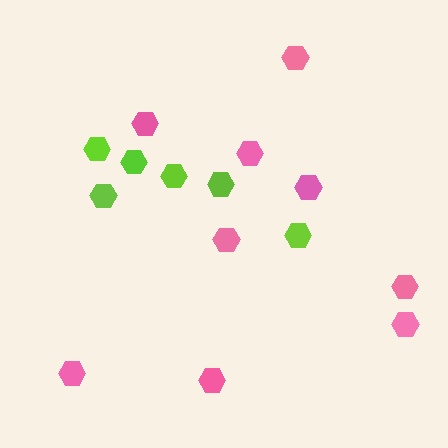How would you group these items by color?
There are 2 groups: one group of pink hexagons (9) and one group of lime hexagons (6).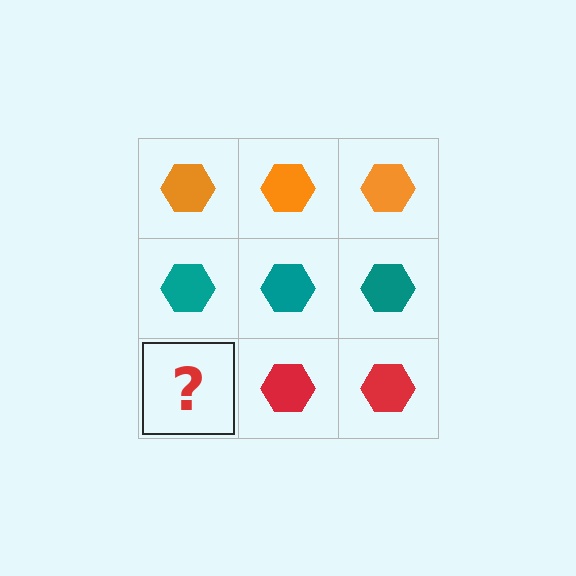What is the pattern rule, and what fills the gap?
The rule is that each row has a consistent color. The gap should be filled with a red hexagon.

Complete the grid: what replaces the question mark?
The question mark should be replaced with a red hexagon.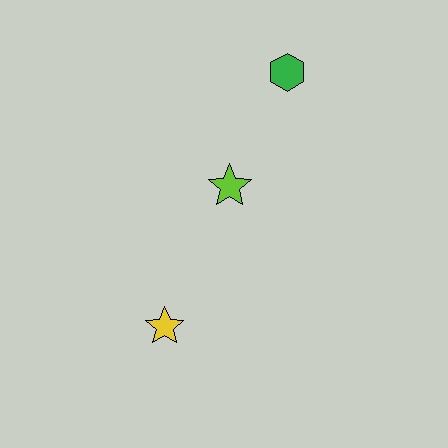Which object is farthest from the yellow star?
The green hexagon is farthest from the yellow star.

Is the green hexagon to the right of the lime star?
Yes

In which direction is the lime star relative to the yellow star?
The lime star is above the yellow star.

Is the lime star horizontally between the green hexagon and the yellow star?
Yes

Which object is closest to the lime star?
The green hexagon is closest to the lime star.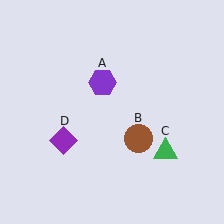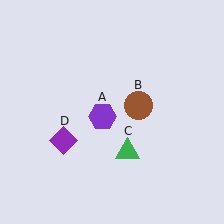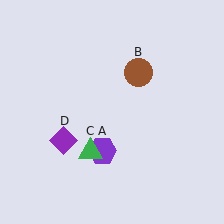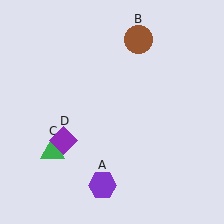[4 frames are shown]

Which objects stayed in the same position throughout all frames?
Purple diamond (object D) remained stationary.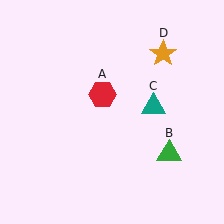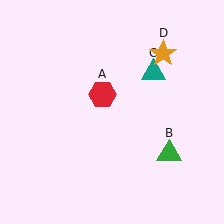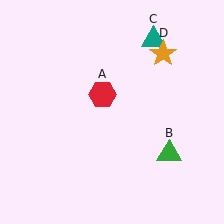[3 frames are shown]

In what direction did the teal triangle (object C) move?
The teal triangle (object C) moved up.